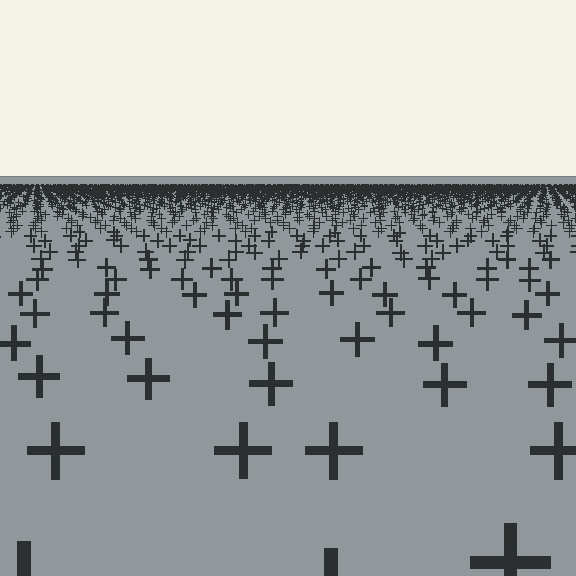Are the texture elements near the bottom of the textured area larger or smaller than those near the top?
Larger. Near the bottom, elements are closer to the viewer and appear at a bigger on-screen size.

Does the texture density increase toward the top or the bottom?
Density increases toward the top.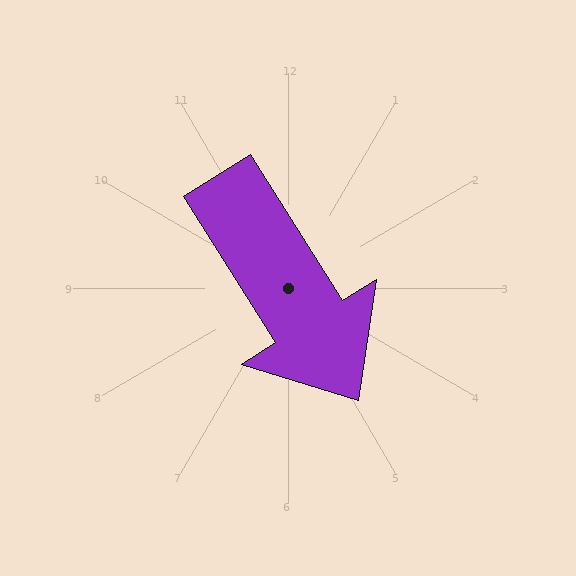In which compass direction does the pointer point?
Southeast.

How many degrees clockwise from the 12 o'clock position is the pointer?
Approximately 148 degrees.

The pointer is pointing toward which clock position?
Roughly 5 o'clock.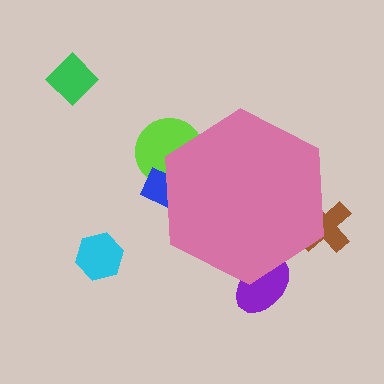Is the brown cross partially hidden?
Yes, the brown cross is partially hidden behind the pink hexagon.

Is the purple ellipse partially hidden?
Yes, the purple ellipse is partially hidden behind the pink hexagon.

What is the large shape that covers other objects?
A pink hexagon.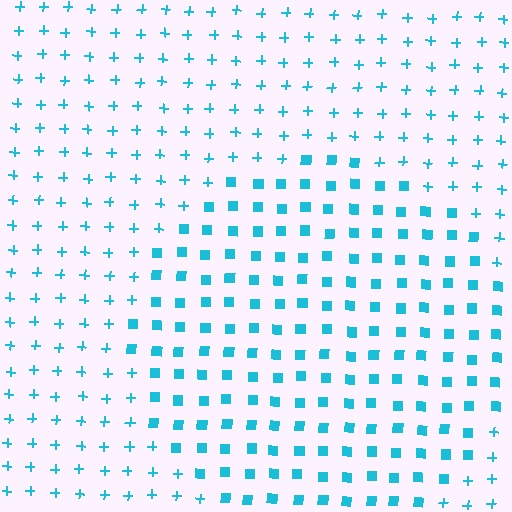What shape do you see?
I see a circle.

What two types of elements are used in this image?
The image uses squares inside the circle region and plus signs outside it.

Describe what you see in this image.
The image is filled with small cyan elements arranged in a uniform grid. A circle-shaped region contains squares, while the surrounding area contains plus signs. The boundary is defined purely by the change in element shape.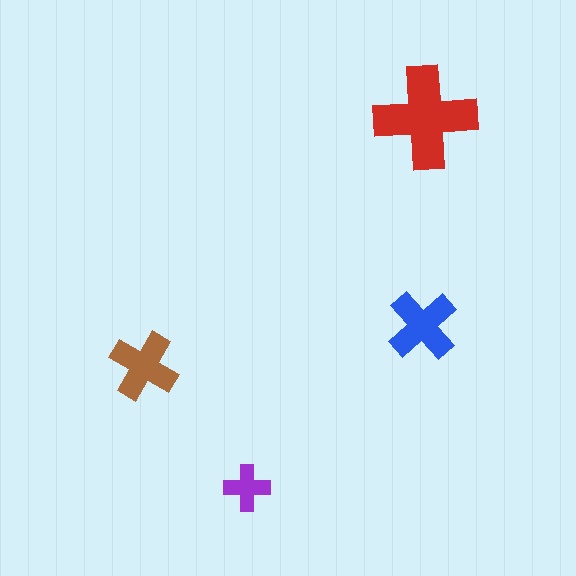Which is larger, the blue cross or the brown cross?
The blue one.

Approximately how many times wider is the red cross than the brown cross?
About 1.5 times wider.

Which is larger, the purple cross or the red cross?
The red one.